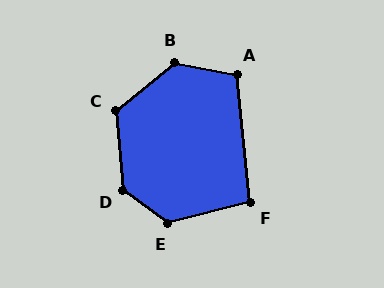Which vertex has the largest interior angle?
D, at approximately 132 degrees.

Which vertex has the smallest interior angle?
F, at approximately 98 degrees.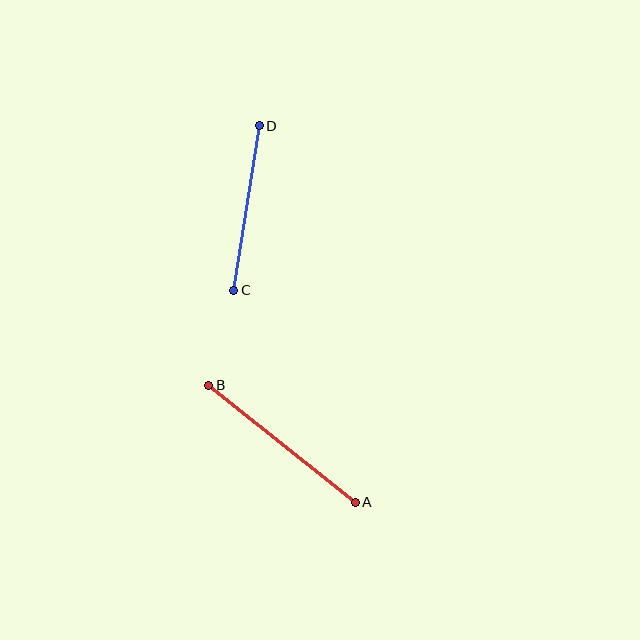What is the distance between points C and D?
The distance is approximately 167 pixels.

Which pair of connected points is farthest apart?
Points A and B are farthest apart.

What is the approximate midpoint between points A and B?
The midpoint is at approximately (282, 444) pixels.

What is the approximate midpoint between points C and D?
The midpoint is at approximately (247, 208) pixels.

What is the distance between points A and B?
The distance is approximately 187 pixels.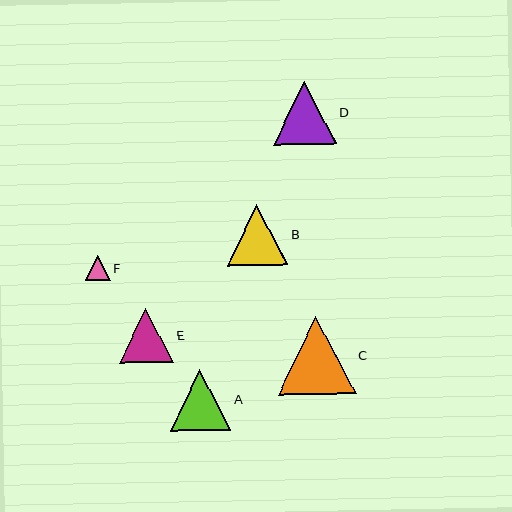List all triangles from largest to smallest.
From largest to smallest: C, D, B, A, E, F.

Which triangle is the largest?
Triangle C is the largest with a size of approximately 78 pixels.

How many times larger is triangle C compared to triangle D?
Triangle C is approximately 1.2 times the size of triangle D.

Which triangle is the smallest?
Triangle F is the smallest with a size of approximately 25 pixels.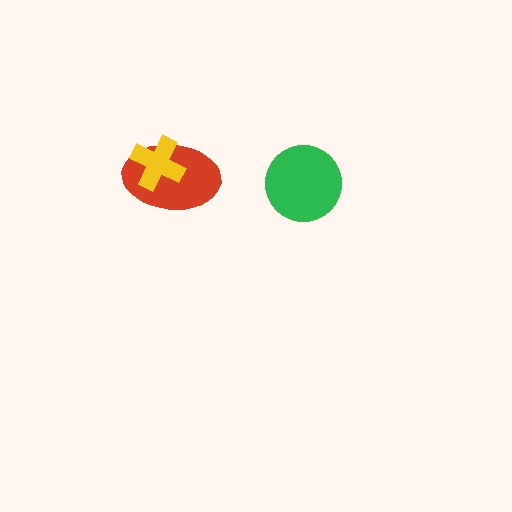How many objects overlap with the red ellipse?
1 object overlaps with the red ellipse.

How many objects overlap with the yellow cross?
1 object overlaps with the yellow cross.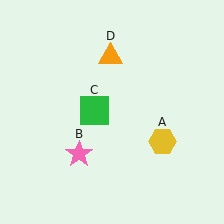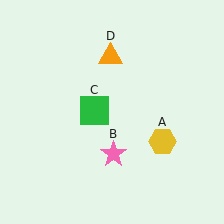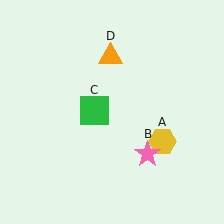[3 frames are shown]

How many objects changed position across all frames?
1 object changed position: pink star (object B).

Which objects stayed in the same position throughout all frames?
Yellow hexagon (object A) and green square (object C) and orange triangle (object D) remained stationary.